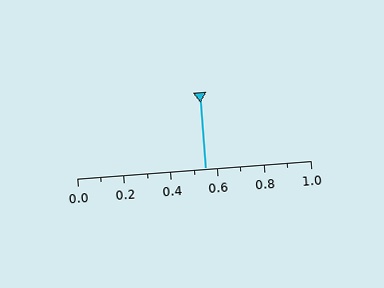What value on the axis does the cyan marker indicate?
The marker indicates approximately 0.55.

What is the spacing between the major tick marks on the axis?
The major ticks are spaced 0.2 apart.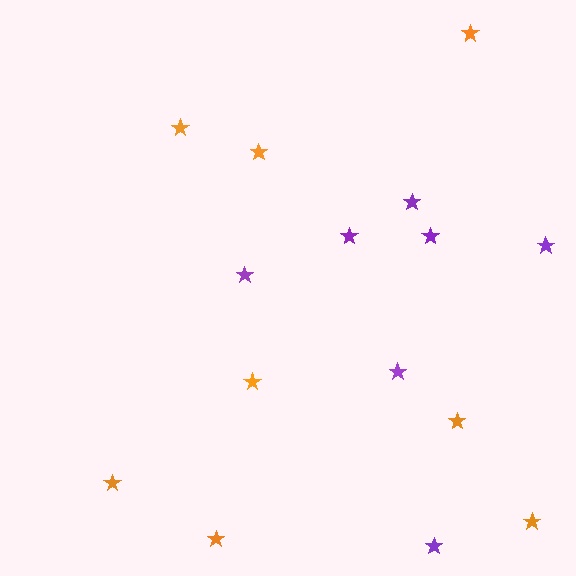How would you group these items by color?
There are 2 groups: one group of purple stars (7) and one group of orange stars (8).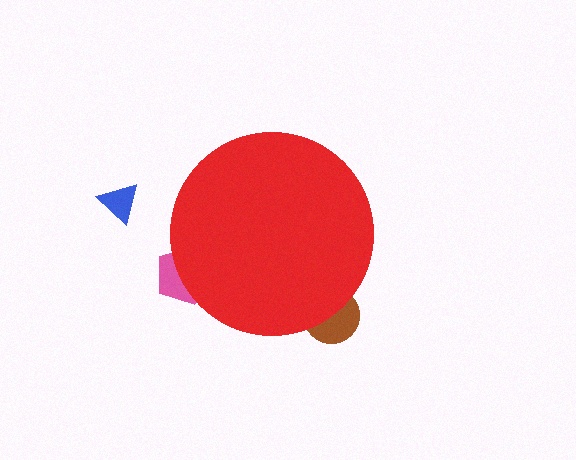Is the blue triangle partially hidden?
No, the blue triangle is fully visible.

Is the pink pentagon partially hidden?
Yes, the pink pentagon is partially hidden behind the red circle.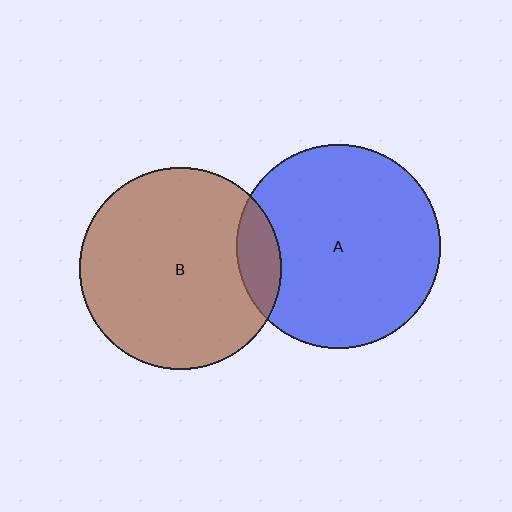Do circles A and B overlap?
Yes.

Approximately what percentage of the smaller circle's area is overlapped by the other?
Approximately 10%.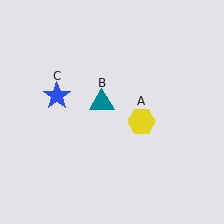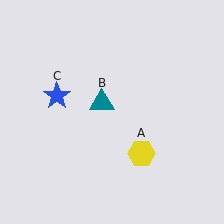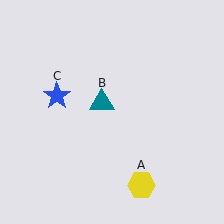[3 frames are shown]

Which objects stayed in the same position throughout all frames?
Teal triangle (object B) and blue star (object C) remained stationary.